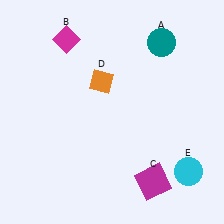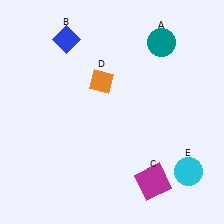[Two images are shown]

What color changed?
The diamond (B) changed from magenta in Image 1 to blue in Image 2.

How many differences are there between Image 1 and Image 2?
There is 1 difference between the two images.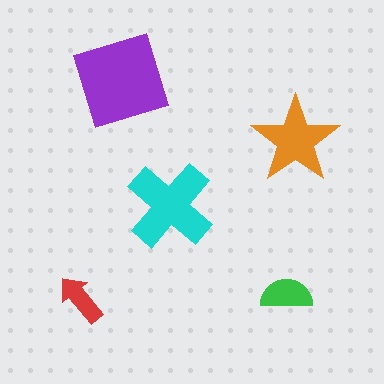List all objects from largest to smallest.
The purple diamond, the cyan cross, the orange star, the green semicircle, the red arrow.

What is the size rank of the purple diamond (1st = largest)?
1st.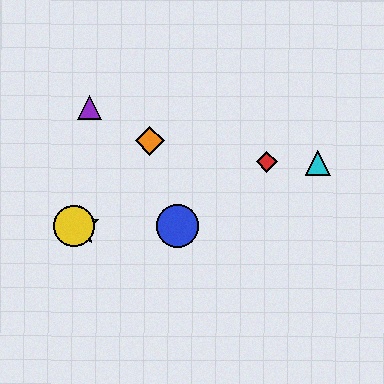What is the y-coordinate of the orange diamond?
The orange diamond is at y≈141.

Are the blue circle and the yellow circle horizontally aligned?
Yes, both are at y≈226.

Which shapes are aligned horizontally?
The blue circle, the green star, the yellow circle are aligned horizontally.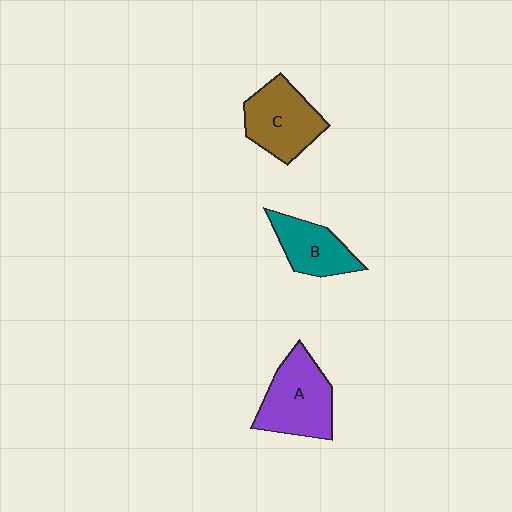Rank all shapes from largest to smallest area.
From largest to smallest: A (purple), C (brown), B (teal).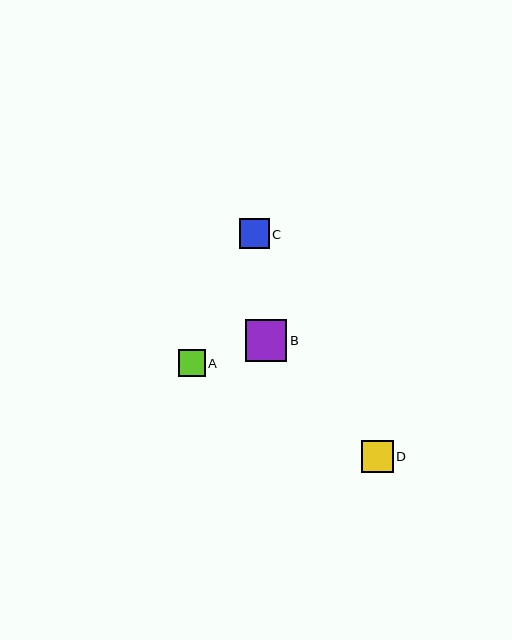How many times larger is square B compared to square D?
Square B is approximately 1.3 times the size of square D.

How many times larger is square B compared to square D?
Square B is approximately 1.3 times the size of square D.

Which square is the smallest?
Square A is the smallest with a size of approximately 27 pixels.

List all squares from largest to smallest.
From largest to smallest: B, D, C, A.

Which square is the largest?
Square B is the largest with a size of approximately 42 pixels.